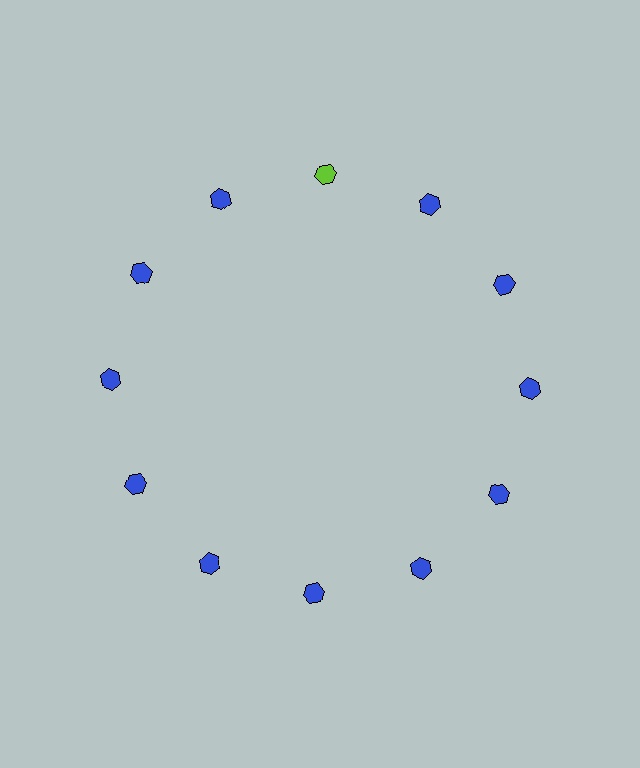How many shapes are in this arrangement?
There are 12 shapes arranged in a ring pattern.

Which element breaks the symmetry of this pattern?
The lime hexagon at roughly the 12 o'clock position breaks the symmetry. All other shapes are blue hexagons.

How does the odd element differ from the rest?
It has a different color: lime instead of blue.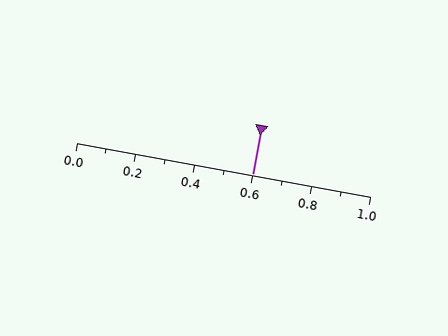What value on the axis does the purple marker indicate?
The marker indicates approximately 0.6.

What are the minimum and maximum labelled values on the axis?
The axis runs from 0.0 to 1.0.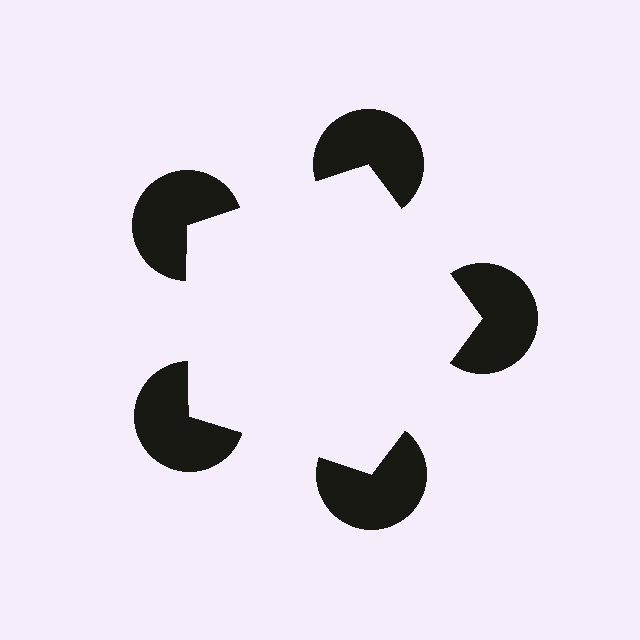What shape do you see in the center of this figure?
An illusory pentagon — its edges are inferred from the aligned wedge cuts in the pac-man discs, not physically drawn.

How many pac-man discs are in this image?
There are 5 — one at each vertex of the illusory pentagon.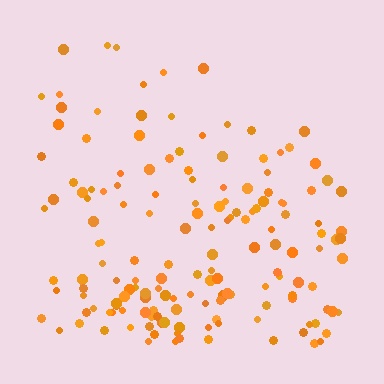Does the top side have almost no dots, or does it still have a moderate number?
Still a moderate number, just noticeably fewer than the bottom.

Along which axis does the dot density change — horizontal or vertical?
Vertical.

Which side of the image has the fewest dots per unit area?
The top.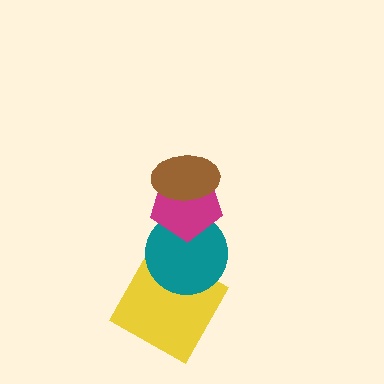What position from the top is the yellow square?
The yellow square is 4th from the top.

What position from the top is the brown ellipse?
The brown ellipse is 1st from the top.